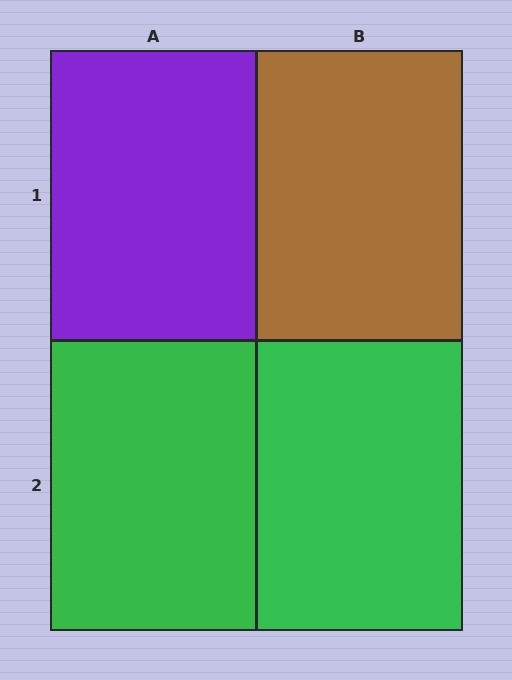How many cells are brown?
1 cell is brown.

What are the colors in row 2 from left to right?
Green, green.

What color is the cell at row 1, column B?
Brown.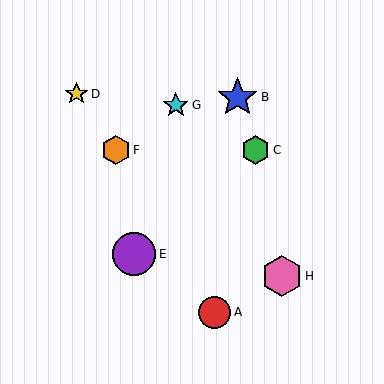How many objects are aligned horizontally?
2 objects (C, F) are aligned horizontally.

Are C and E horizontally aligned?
No, C is at y≈150 and E is at y≈254.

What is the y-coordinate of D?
Object D is at y≈94.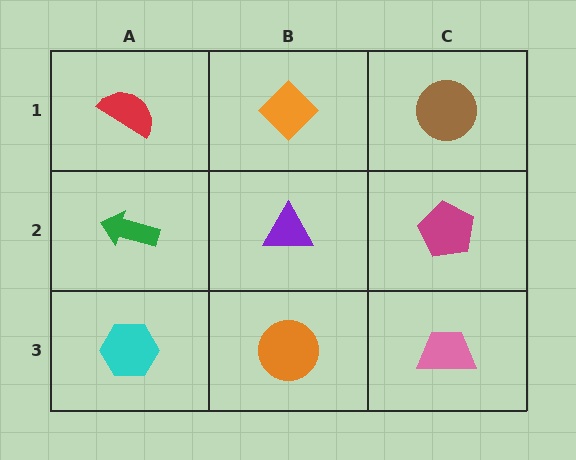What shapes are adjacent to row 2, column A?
A red semicircle (row 1, column A), a cyan hexagon (row 3, column A), a purple triangle (row 2, column B).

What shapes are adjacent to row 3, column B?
A purple triangle (row 2, column B), a cyan hexagon (row 3, column A), a pink trapezoid (row 3, column C).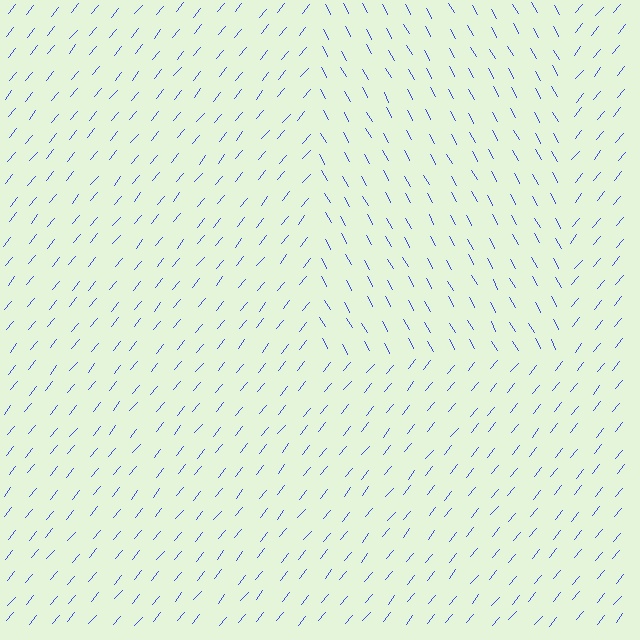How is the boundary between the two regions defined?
The boundary is defined purely by a change in line orientation (approximately 68 degrees difference). All lines are the same color and thickness.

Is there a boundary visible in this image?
Yes, there is a texture boundary formed by a change in line orientation.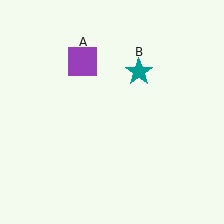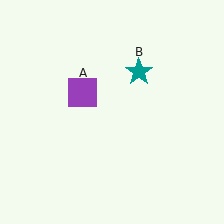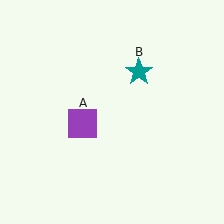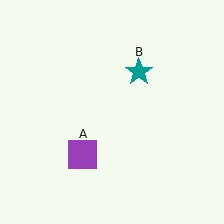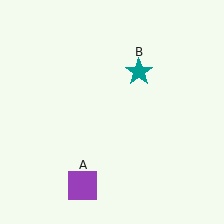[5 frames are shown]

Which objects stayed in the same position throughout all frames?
Teal star (object B) remained stationary.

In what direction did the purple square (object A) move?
The purple square (object A) moved down.